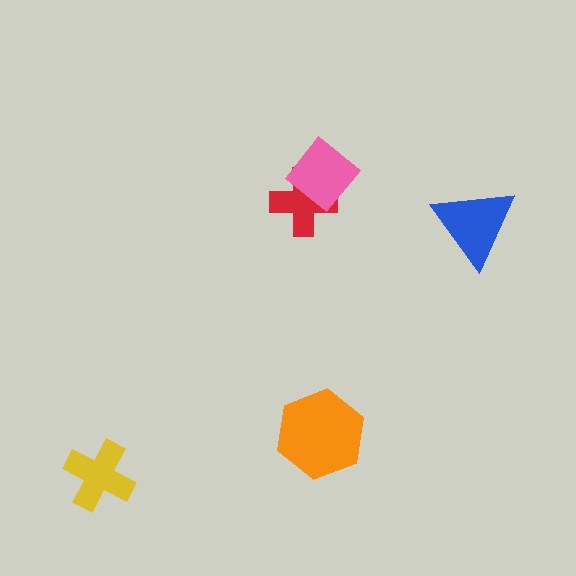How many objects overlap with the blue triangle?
0 objects overlap with the blue triangle.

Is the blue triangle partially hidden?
No, no other shape covers it.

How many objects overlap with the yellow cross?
0 objects overlap with the yellow cross.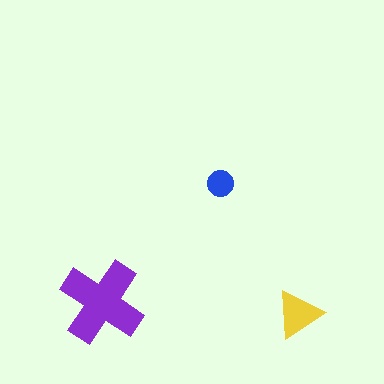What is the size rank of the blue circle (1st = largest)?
3rd.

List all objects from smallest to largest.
The blue circle, the yellow triangle, the purple cross.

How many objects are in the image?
There are 3 objects in the image.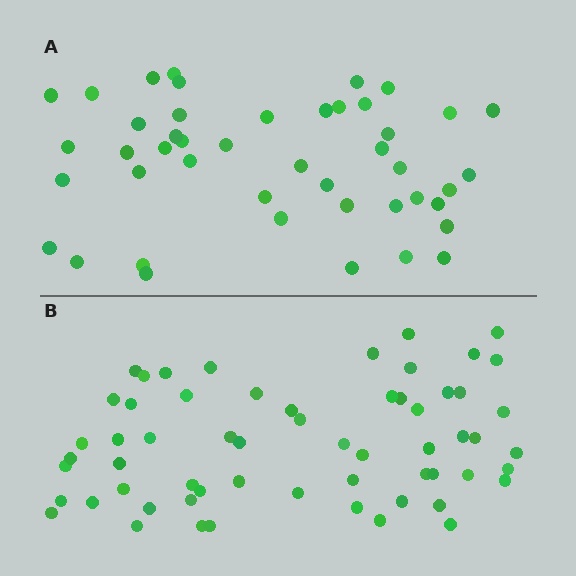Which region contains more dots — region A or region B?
Region B (the bottom region) has more dots.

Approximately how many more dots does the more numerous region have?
Region B has approximately 15 more dots than region A.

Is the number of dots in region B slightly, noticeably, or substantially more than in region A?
Region B has noticeably more, but not dramatically so. The ratio is roughly 1.3 to 1.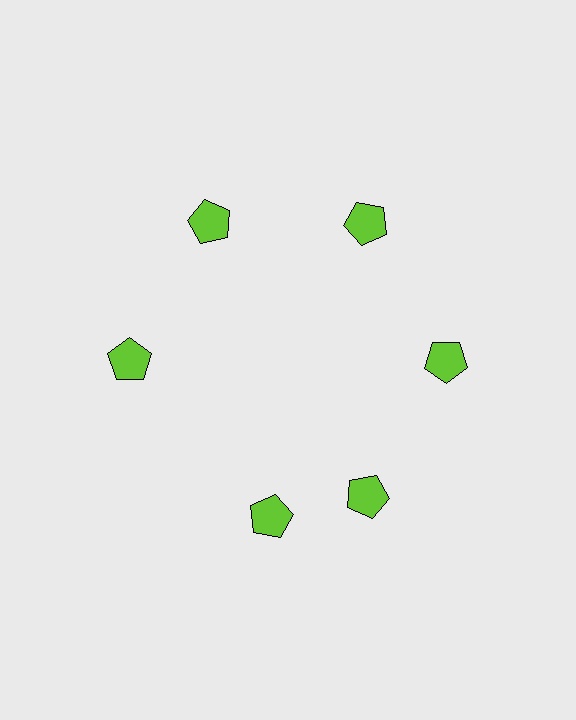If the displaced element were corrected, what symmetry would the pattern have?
It would have 6-fold rotational symmetry — the pattern would map onto itself every 60 degrees.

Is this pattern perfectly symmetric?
No. The 6 lime pentagons are arranged in a ring, but one element near the 7 o'clock position is rotated out of alignment along the ring, breaking the 6-fold rotational symmetry.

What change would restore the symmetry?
The symmetry would be restored by rotating it back into even spacing with its neighbors so that all 6 pentagons sit at equal angles and equal distance from the center.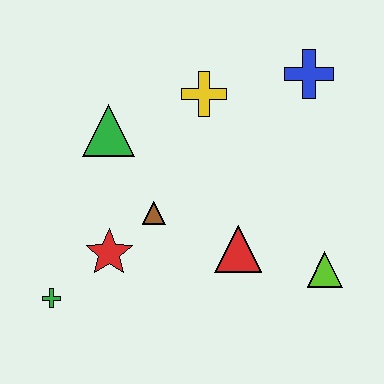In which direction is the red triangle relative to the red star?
The red triangle is to the right of the red star.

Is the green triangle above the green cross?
Yes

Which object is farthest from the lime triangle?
The green cross is farthest from the lime triangle.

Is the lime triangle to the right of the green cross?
Yes